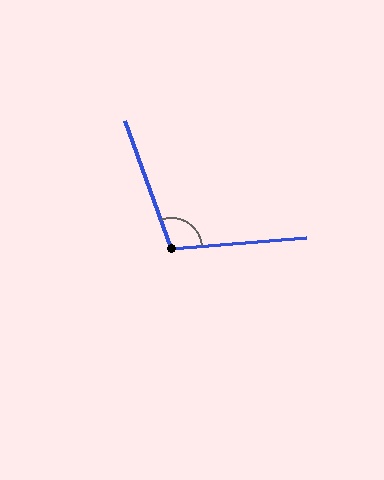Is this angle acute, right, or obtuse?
It is obtuse.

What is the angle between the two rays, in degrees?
Approximately 105 degrees.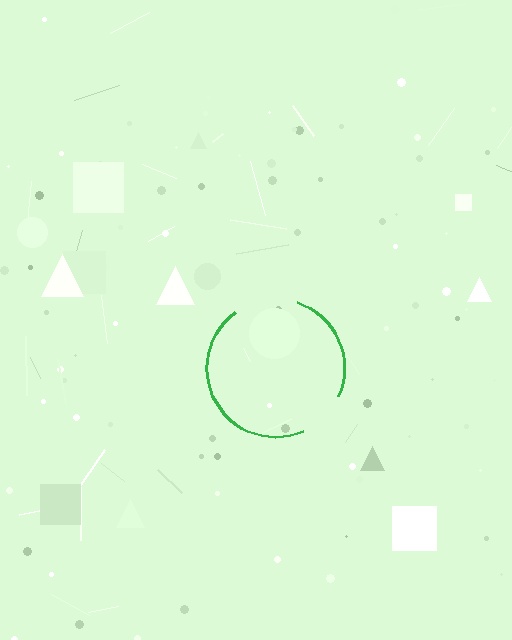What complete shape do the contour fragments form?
The contour fragments form a circle.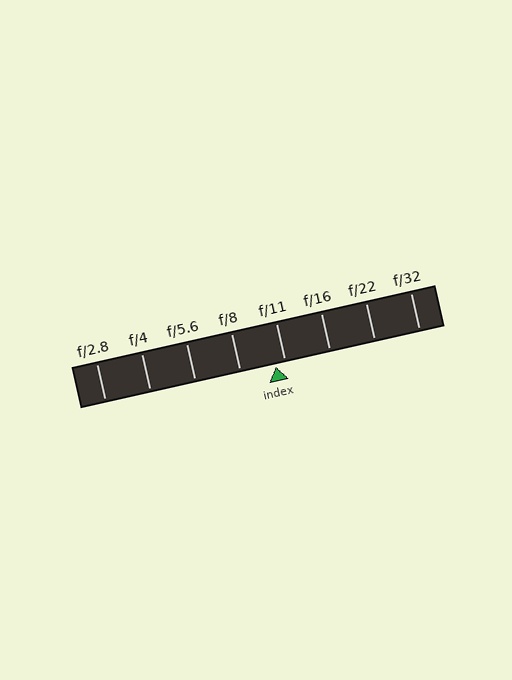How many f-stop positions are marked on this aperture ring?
There are 8 f-stop positions marked.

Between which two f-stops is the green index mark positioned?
The index mark is between f/8 and f/11.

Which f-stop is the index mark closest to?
The index mark is closest to f/11.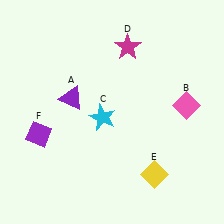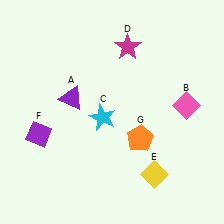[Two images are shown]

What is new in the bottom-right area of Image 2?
An orange pentagon (G) was added in the bottom-right area of Image 2.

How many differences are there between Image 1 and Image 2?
There is 1 difference between the two images.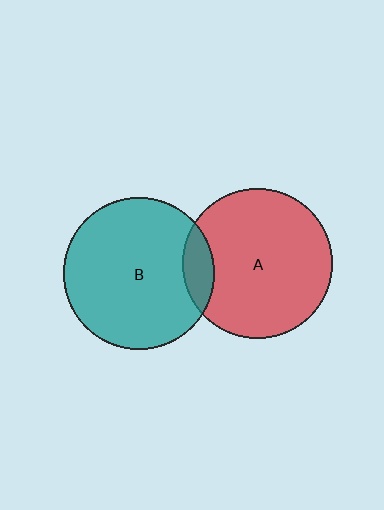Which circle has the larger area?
Circle B (teal).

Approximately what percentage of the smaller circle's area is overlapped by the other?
Approximately 10%.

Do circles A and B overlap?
Yes.